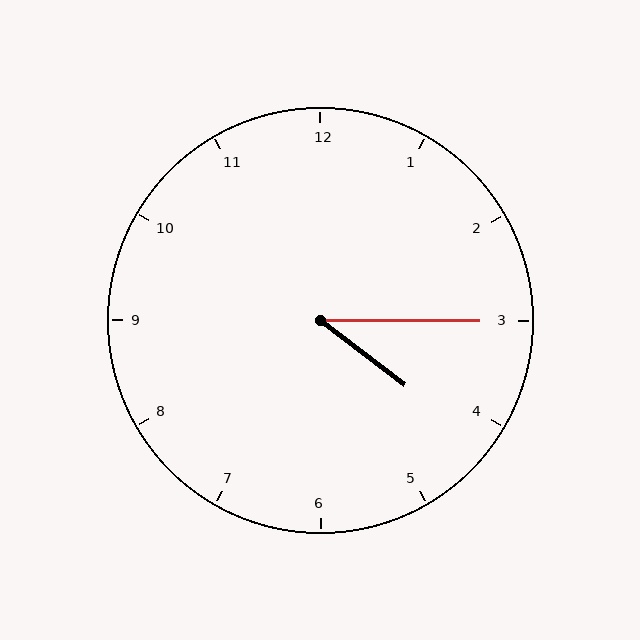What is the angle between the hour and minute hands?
Approximately 38 degrees.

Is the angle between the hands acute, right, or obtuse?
It is acute.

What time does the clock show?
4:15.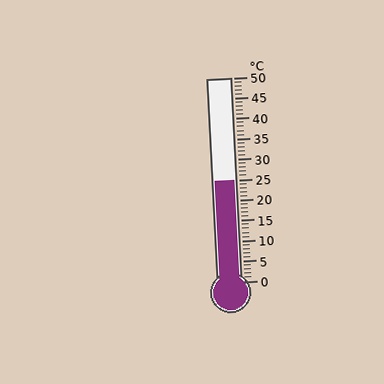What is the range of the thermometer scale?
The thermometer scale ranges from 0°C to 50°C.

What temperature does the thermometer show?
The thermometer shows approximately 25°C.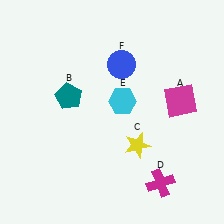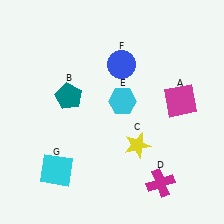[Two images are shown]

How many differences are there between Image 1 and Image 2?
There is 1 difference between the two images.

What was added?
A cyan square (G) was added in Image 2.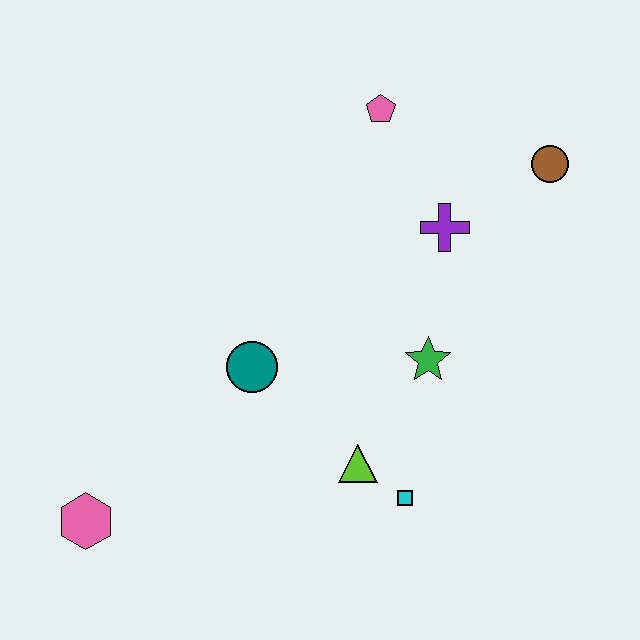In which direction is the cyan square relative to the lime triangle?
The cyan square is to the right of the lime triangle.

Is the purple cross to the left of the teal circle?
No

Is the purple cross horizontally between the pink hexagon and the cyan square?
No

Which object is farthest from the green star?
The pink hexagon is farthest from the green star.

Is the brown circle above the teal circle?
Yes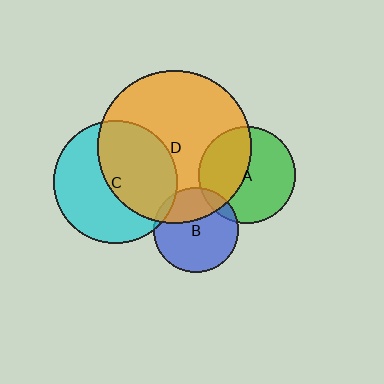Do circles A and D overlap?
Yes.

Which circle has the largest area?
Circle D (orange).